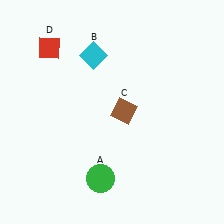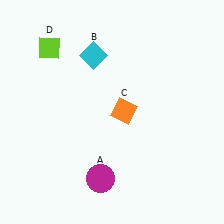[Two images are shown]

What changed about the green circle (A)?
In Image 1, A is green. In Image 2, it changed to magenta.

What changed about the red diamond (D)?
In Image 1, D is red. In Image 2, it changed to lime.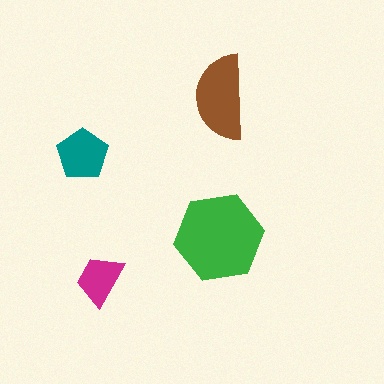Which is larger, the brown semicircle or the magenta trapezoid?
The brown semicircle.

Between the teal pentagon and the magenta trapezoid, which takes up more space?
The teal pentagon.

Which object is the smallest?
The magenta trapezoid.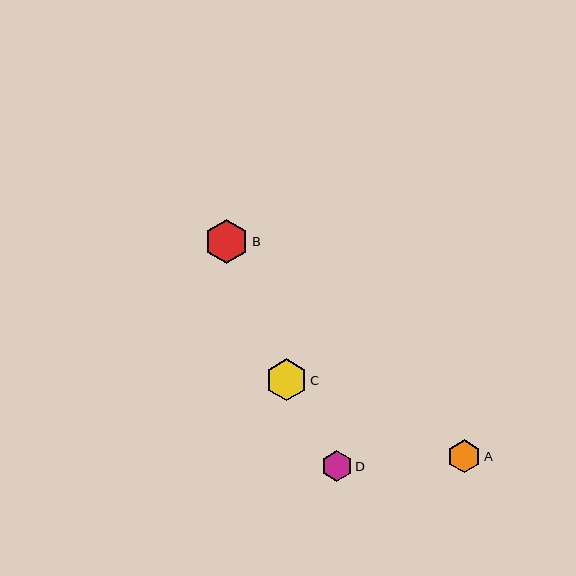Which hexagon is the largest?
Hexagon B is the largest with a size of approximately 45 pixels.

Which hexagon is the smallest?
Hexagon D is the smallest with a size of approximately 31 pixels.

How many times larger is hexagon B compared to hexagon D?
Hexagon B is approximately 1.4 times the size of hexagon D.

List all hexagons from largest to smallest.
From largest to smallest: B, C, A, D.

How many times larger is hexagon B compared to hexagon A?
Hexagon B is approximately 1.3 times the size of hexagon A.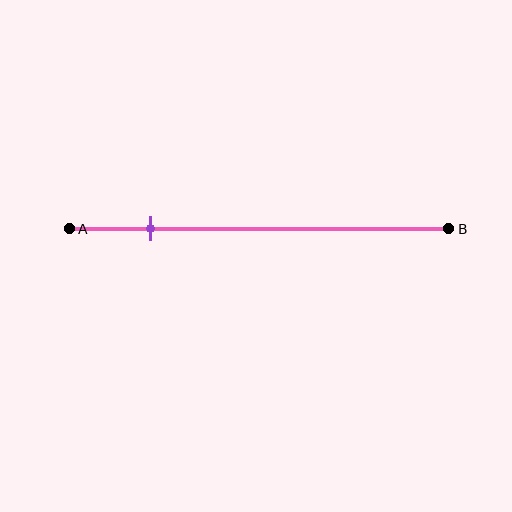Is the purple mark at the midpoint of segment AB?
No, the mark is at about 20% from A, not at the 50% midpoint.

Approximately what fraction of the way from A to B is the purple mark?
The purple mark is approximately 20% of the way from A to B.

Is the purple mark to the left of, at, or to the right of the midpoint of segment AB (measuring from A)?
The purple mark is to the left of the midpoint of segment AB.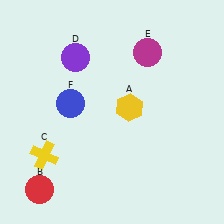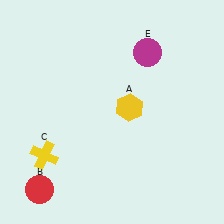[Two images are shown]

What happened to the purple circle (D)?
The purple circle (D) was removed in Image 2. It was in the top-left area of Image 1.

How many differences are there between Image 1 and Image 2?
There are 2 differences between the two images.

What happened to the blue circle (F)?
The blue circle (F) was removed in Image 2. It was in the top-left area of Image 1.